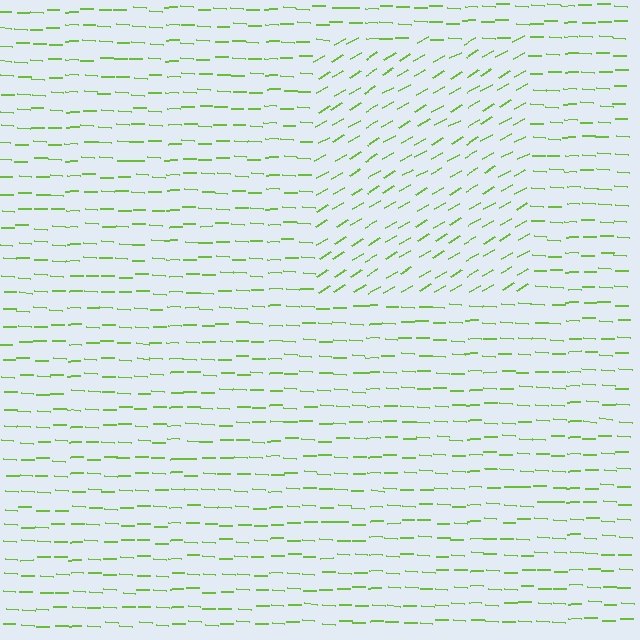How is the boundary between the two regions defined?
The boundary is defined purely by a change in line orientation (approximately 32 degrees difference). All lines are the same color and thickness.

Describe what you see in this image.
The image is filled with small lime line segments. A rectangle region in the image has lines oriented differently from the surrounding lines, creating a visible texture boundary.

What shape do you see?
I see a rectangle.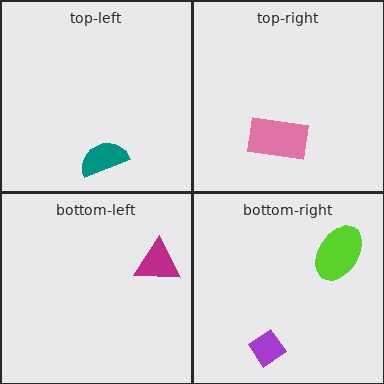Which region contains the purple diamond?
The bottom-right region.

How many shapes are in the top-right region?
1.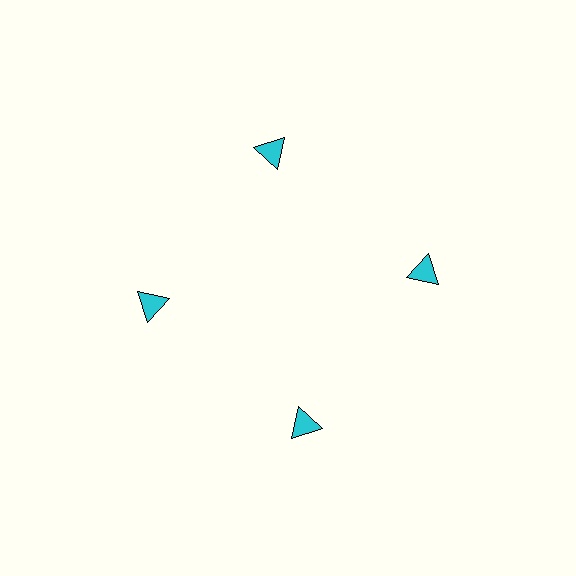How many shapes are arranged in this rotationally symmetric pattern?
There are 4 shapes, arranged in 4 groups of 1.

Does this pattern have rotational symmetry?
Yes, this pattern has 4-fold rotational symmetry. It looks the same after rotating 90 degrees around the center.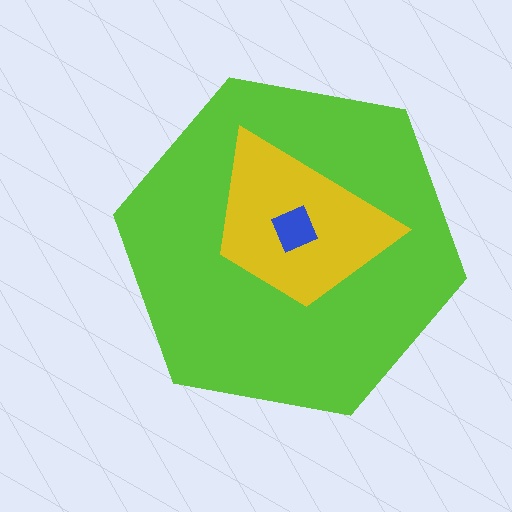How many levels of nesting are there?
3.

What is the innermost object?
The blue diamond.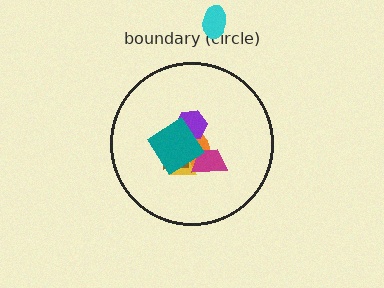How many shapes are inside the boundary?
6 inside, 1 outside.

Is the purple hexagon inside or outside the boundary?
Inside.